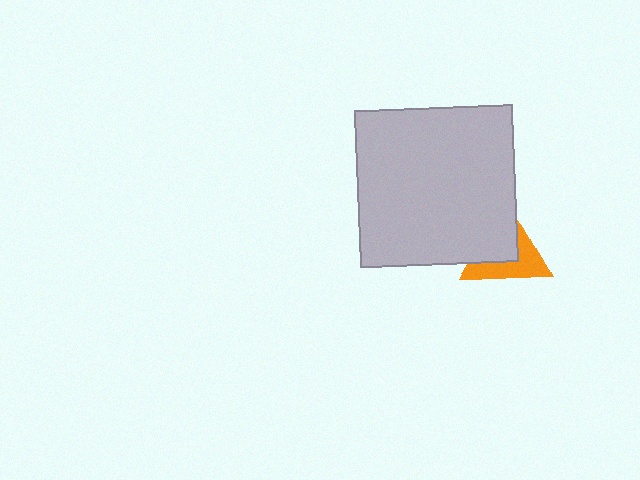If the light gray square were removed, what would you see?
You would see the complete orange triangle.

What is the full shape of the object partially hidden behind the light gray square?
The partially hidden object is an orange triangle.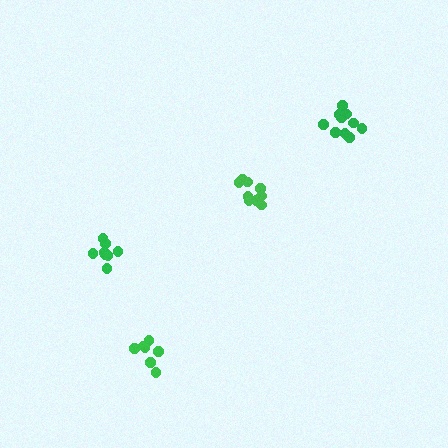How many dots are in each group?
Group 1: 8 dots, Group 2: 7 dots, Group 3: 9 dots, Group 4: 10 dots (34 total).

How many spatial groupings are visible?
There are 4 spatial groupings.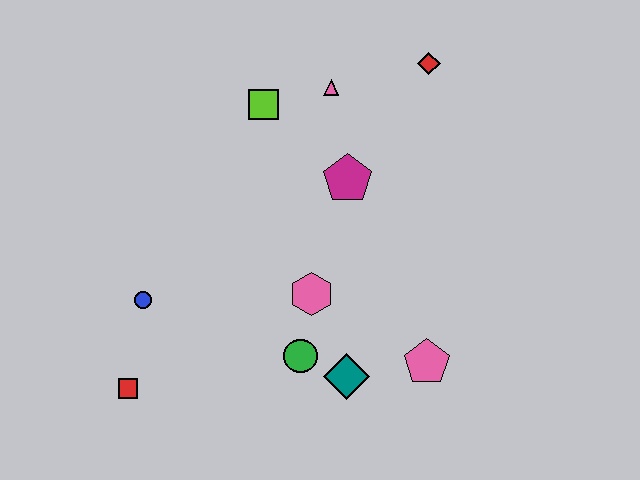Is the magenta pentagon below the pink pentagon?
No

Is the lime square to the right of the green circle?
No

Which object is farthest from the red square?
The red diamond is farthest from the red square.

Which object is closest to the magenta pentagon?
The pink triangle is closest to the magenta pentagon.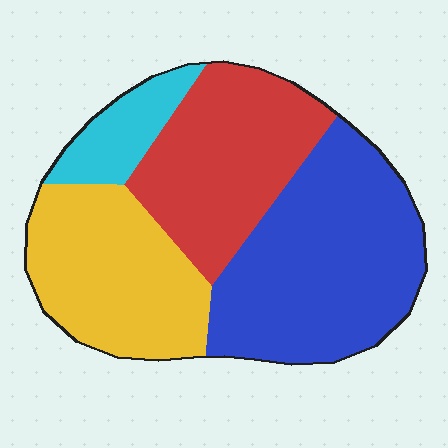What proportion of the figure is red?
Red takes up about one quarter (1/4) of the figure.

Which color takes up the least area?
Cyan, at roughly 10%.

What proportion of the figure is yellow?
Yellow covers roughly 25% of the figure.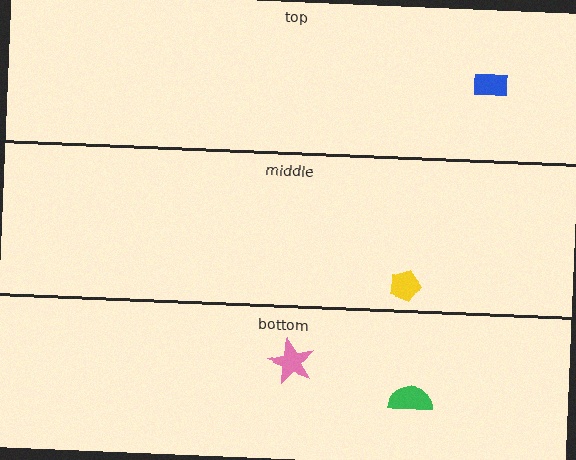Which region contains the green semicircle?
The bottom region.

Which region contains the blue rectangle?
The top region.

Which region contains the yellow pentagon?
The middle region.